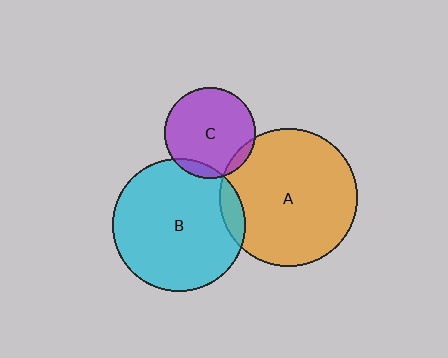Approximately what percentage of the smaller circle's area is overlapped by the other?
Approximately 10%.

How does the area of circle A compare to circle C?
Approximately 2.3 times.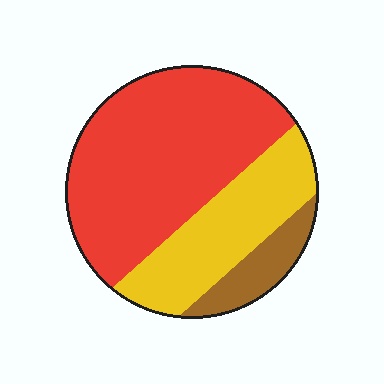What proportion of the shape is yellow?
Yellow takes up about one third (1/3) of the shape.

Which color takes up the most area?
Red, at roughly 60%.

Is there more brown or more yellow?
Yellow.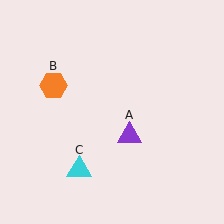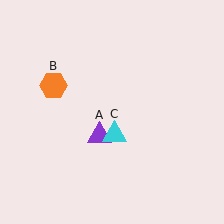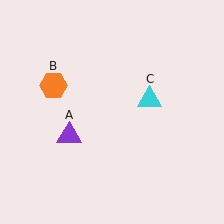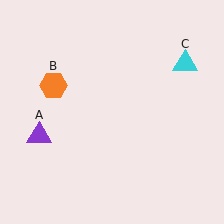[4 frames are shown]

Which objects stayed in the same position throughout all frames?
Orange hexagon (object B) remained stationary.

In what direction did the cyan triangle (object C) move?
The cyan triangle (object C) moved up and to the right.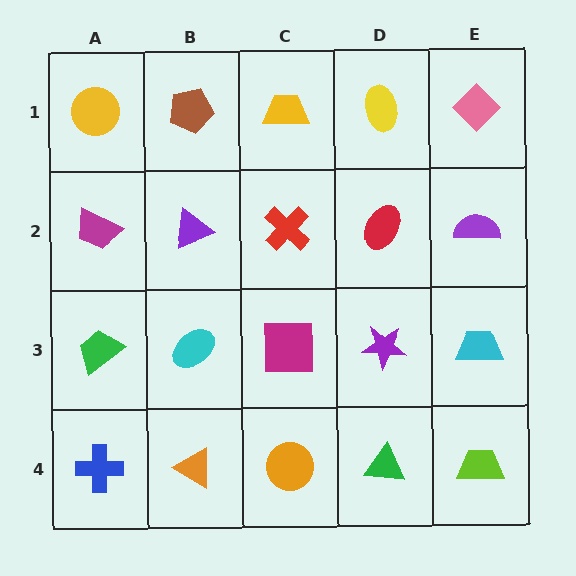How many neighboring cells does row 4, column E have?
2.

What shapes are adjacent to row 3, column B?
A purple triangle (row 2, column B), an orange triangle (row 4, column B), a green trapezoid (row 3, column A), a magenta square (row 3, column C).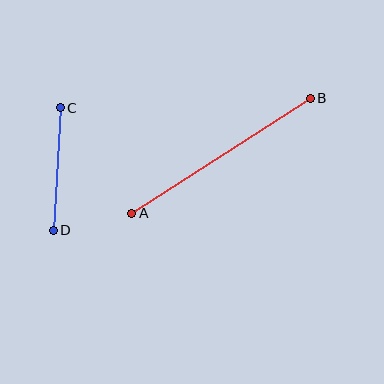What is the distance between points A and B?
The distance is approximately 212 pixels.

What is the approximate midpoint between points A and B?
The midpoint is at approximately (221, 156) pixels.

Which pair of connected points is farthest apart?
Points A and B are farthest apart.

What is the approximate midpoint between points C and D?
The midpoint is at approximately (57, 169) pixels.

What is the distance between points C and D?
The distance is approximately 123 pixels.